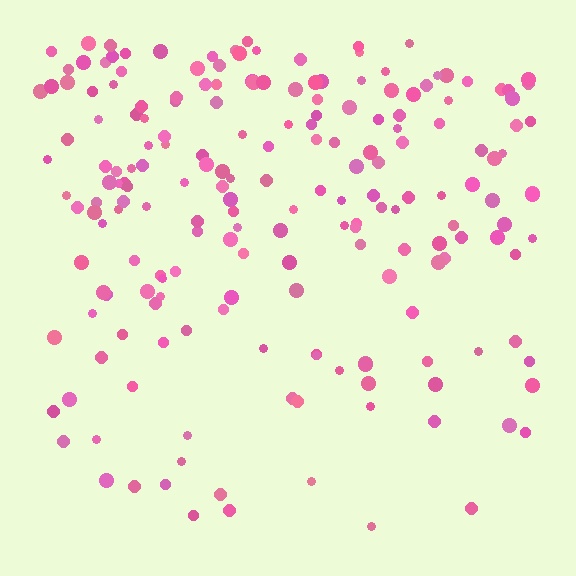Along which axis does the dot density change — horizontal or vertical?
Vertical.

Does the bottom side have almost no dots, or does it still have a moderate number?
Still a moderate number, just noticeably fewer than the top.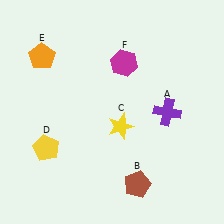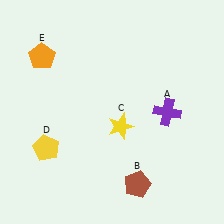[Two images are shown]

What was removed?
The magenta hexagon (F) was removed in Image 2.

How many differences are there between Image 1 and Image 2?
There is 1 difference between the two images.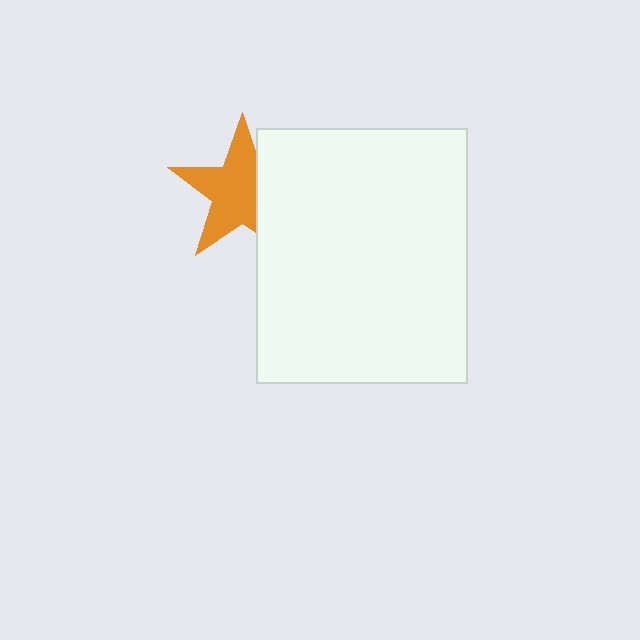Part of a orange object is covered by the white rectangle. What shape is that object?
It is a star.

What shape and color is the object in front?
The object in front is a white rectangle.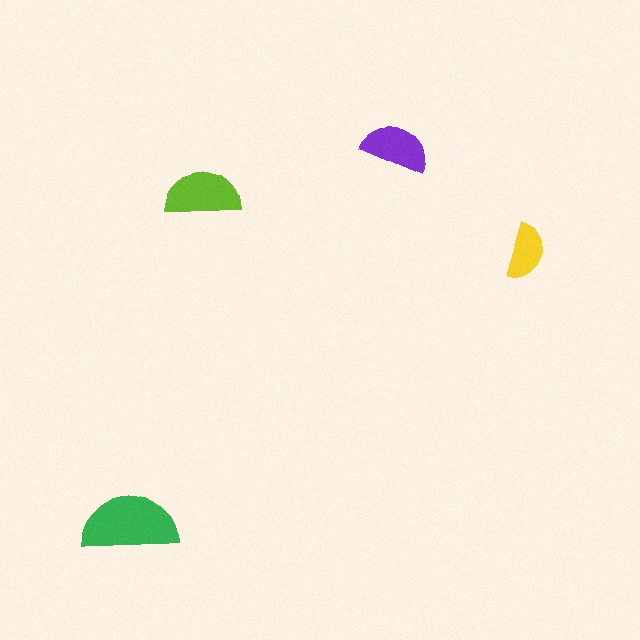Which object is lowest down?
The green semicircle is bottommost.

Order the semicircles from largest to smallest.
the green one, the lime one, the purple one, the yellow one.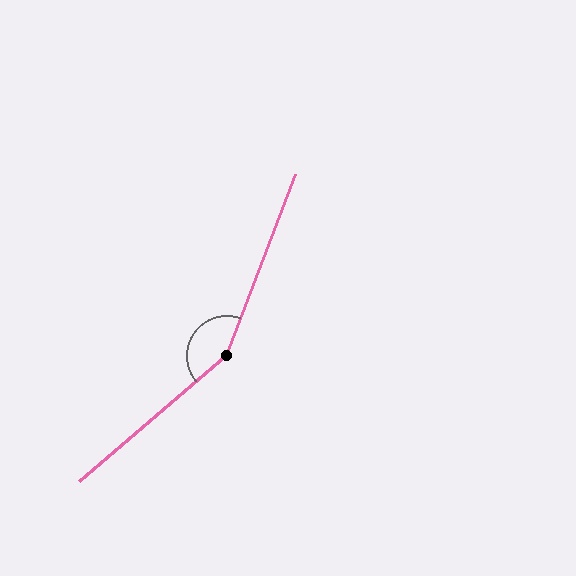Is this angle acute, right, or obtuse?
It is obtuse.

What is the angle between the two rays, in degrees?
Approximately 151 degrees.